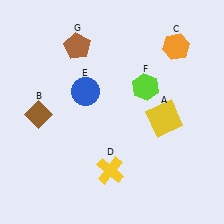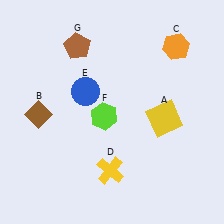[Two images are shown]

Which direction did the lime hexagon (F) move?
The lime hexagon (F) moved left.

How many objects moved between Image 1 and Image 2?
1 object moved between the two images.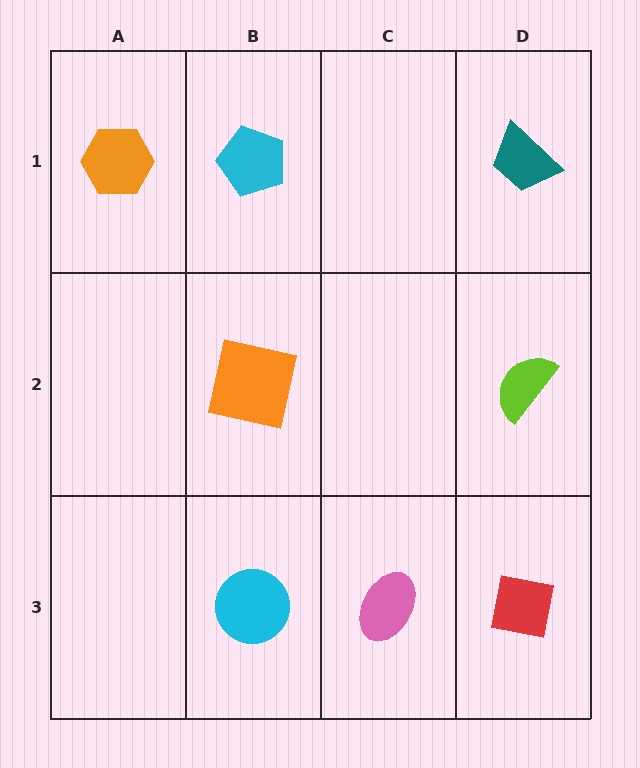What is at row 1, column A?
An orange hexagon.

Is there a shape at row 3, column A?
No, that cell is empty.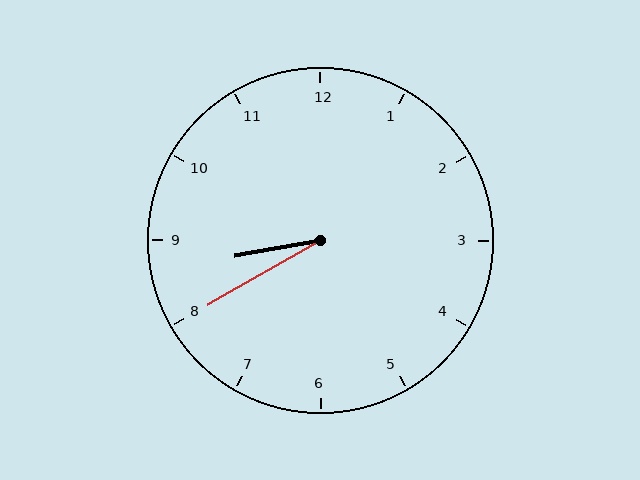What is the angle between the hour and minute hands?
Approximately 20 degrees.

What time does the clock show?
8:40.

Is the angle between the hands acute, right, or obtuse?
It is acute.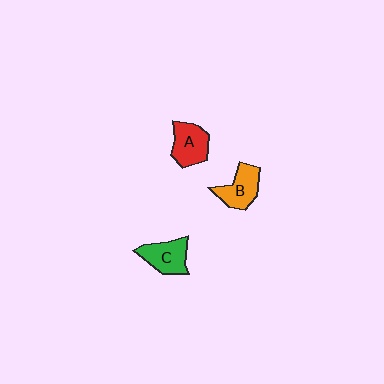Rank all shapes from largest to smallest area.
From largest to smallest: A (red), C (green), B (orange).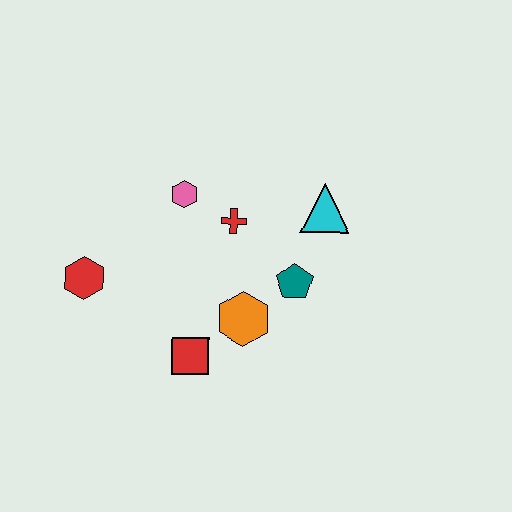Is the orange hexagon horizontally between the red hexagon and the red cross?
No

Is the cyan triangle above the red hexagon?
Yes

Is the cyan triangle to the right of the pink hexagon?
Yes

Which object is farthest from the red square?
The cyan triangle is farthest from the red square.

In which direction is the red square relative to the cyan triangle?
The red square is below the cyan triangle.